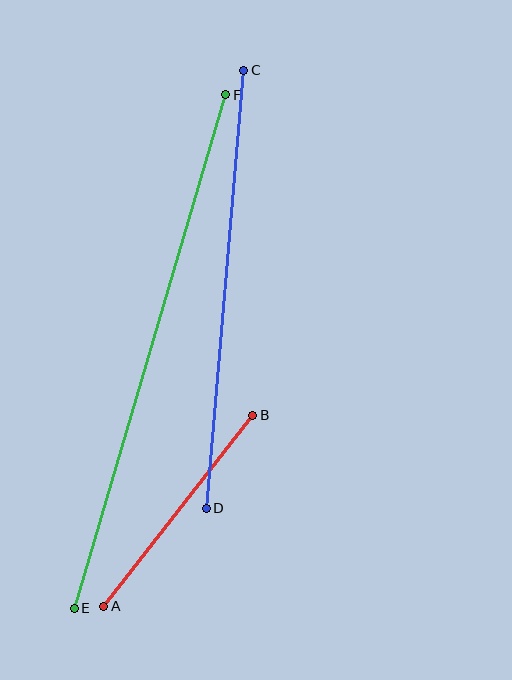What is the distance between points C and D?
The distance is approximately 440 pixels.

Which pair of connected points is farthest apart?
Points E and F are farthest apart.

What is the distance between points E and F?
The distance is approximately 535 pixels.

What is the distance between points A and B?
The distance is approximately 242 pixels.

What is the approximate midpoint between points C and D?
The midpoint is at approximately (225, 289) pixels.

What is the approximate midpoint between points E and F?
The midpoint is at approximately (150, 351) pixels.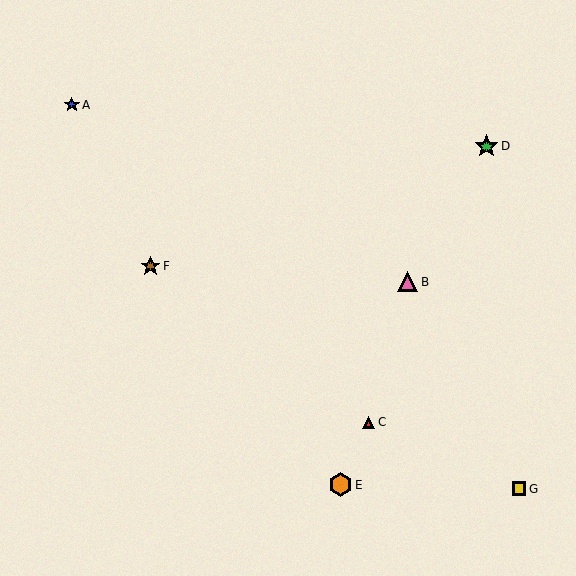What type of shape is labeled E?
Shape E is an orange hexagon.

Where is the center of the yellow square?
The center of the yellow square is at (519, 489).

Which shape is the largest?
The green star (labeled D) is the largest.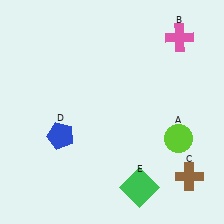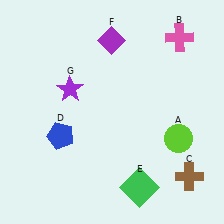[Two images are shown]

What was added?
A purple diamond (F), a purple star (G) were added in Image 2.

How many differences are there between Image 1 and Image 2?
There are 2 differences between the two images.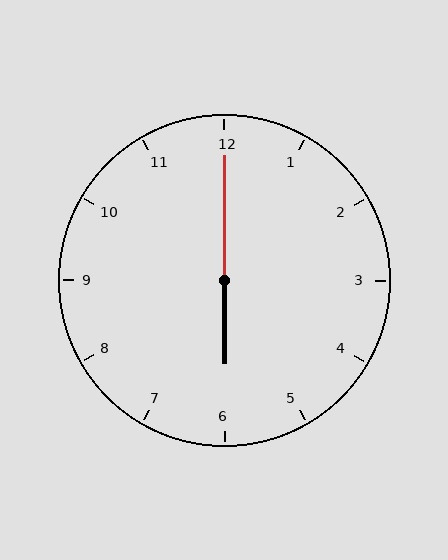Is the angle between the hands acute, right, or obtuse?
It is obtuse.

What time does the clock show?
6:00.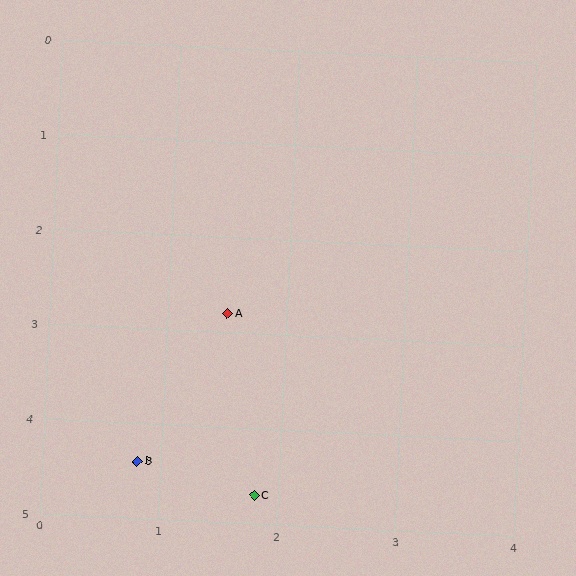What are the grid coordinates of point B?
Point B is at approximately (0.8, 4.4).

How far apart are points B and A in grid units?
Points B and A are about 1.7 grid units apart.